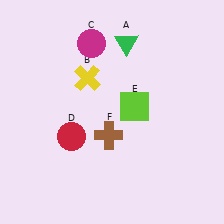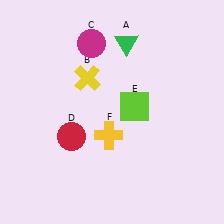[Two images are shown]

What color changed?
The cross (F) changed from brown in Image 1 to yellow in Image 2.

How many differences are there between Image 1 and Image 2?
There is 1 difference between the two images.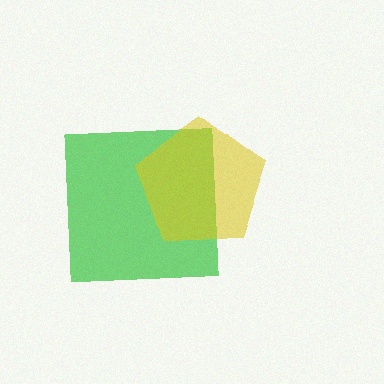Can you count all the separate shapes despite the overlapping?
Yes, there are 2 separate shapes.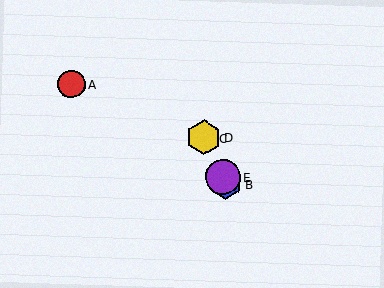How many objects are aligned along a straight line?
4 objects (B, C, D, E) are aligned along a straight line.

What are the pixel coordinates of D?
Object D is at (203, 137).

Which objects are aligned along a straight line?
Objects B, C, D, E are aligned along a straight line.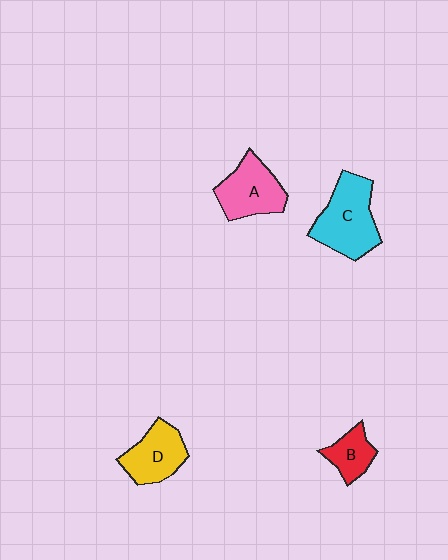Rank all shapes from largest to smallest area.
From largest to smallest: C (cyan), A (pink), D (yellow), B (red).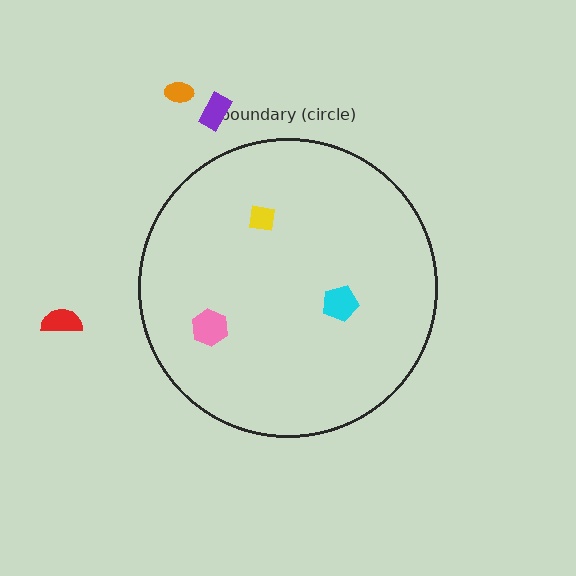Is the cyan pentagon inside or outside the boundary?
Inside.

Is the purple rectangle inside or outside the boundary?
Outside.